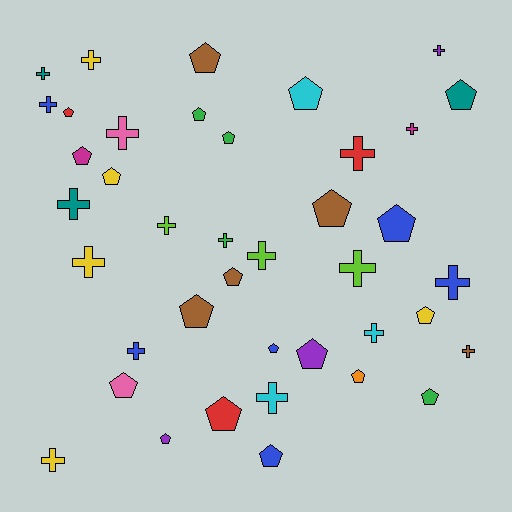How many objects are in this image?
There are 40 objects.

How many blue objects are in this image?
There are 6 blue objects.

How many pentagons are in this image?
There are 21 pentagons.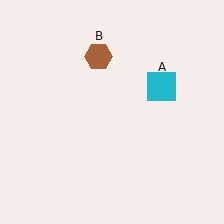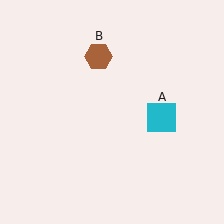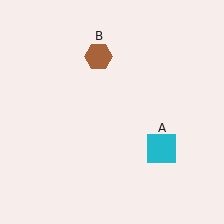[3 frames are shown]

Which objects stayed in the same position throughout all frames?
Brown hexagon (object B) remained stationary.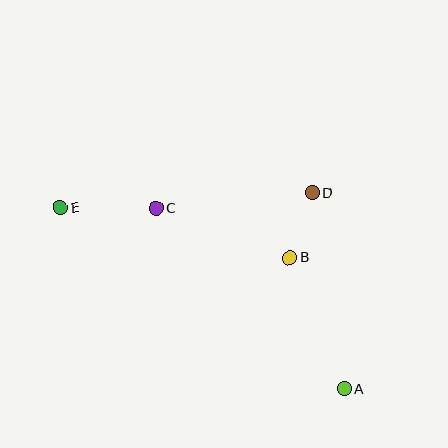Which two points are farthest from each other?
Points A and E are farthest from each other.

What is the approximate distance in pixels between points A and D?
The distance between A and D is approximately 199 pixels.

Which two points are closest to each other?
Points B and D are closest to each other.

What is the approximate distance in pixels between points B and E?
The distance between B and E is approximately 235 pixels.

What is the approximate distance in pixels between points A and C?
The distance between A and C is approximately 261 pixels.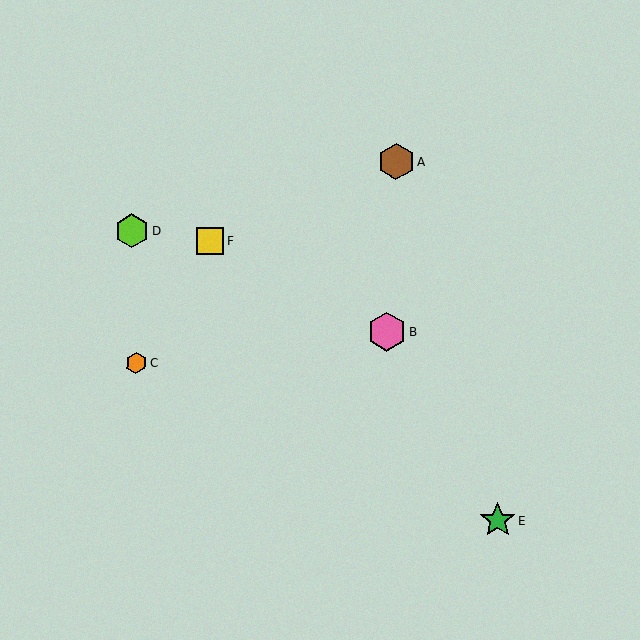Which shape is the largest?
The pink hexagon (labeled B) is the largest.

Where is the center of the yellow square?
The center of the yellow square is at (210, 241).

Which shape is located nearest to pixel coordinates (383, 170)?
The brown hexagon (labeled A) at (396, 161) is nearest to that location.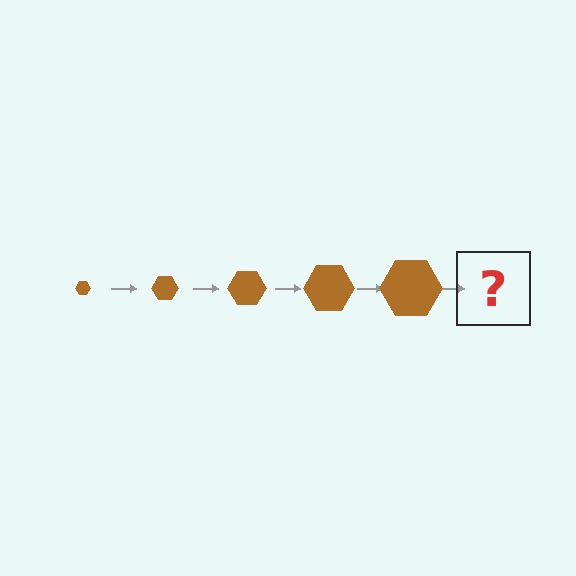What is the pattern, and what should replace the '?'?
The pattern is that the hexagon gets progressively larger each step. The '?' should be a brown hexagon, larger than the previous one.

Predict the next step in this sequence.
The next step is a brown hexagon, larger than the previous one.